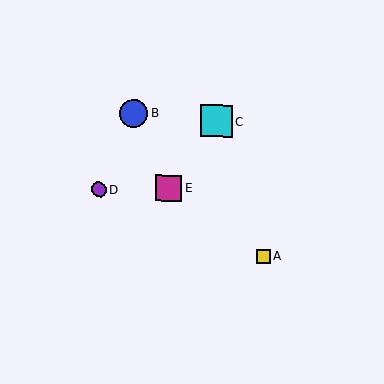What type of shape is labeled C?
Shape C is a cyan square.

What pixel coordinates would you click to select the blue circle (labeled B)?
Click at (134, 113) to select the blue circle B.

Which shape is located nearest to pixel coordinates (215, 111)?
The cyan square (labeled C) at (216, 121) is nearest to that location.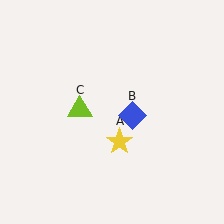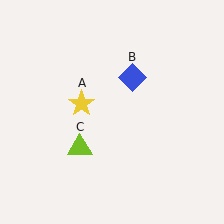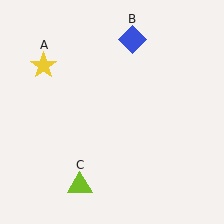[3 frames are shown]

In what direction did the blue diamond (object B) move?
The blue diamond (object B) moved up.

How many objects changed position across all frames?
3 objects changed position: yellow star (object A), blue diamond (object B), lime triangle (object C).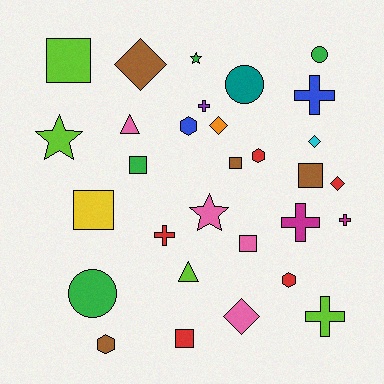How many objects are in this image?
There are 30 objects.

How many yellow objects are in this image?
There is 1 yellow object.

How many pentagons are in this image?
There are no pentagons.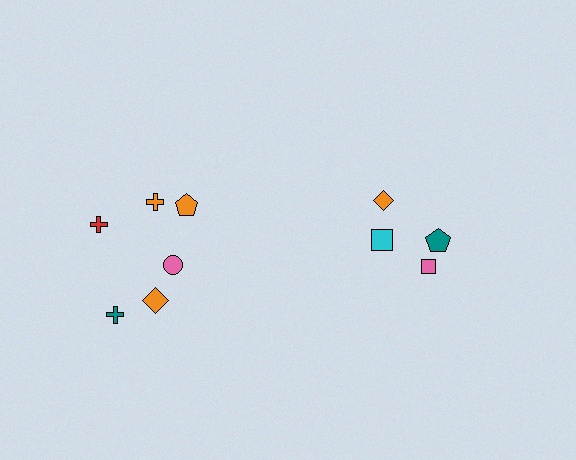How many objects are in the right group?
There are 4 objects.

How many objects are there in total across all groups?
There are 10 objects.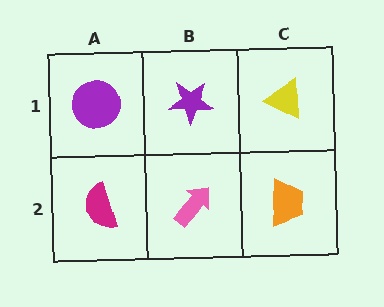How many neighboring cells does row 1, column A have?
2.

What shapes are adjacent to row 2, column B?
A purple star (row 1, column B), a magenta semicircle (row 2, column A), an orange trapezoid (row 2, column C).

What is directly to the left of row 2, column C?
A pink arrow.